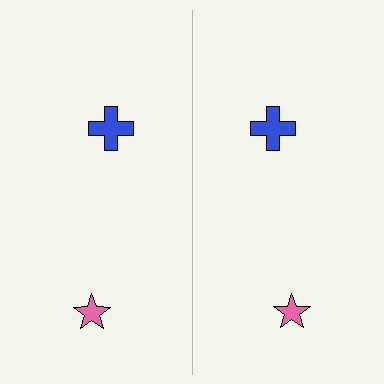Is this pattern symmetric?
Yes, this pattern has bilateral (reflection) symmetry.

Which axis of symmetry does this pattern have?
The pattern has a vertical axis of symmetry running through the center of the image.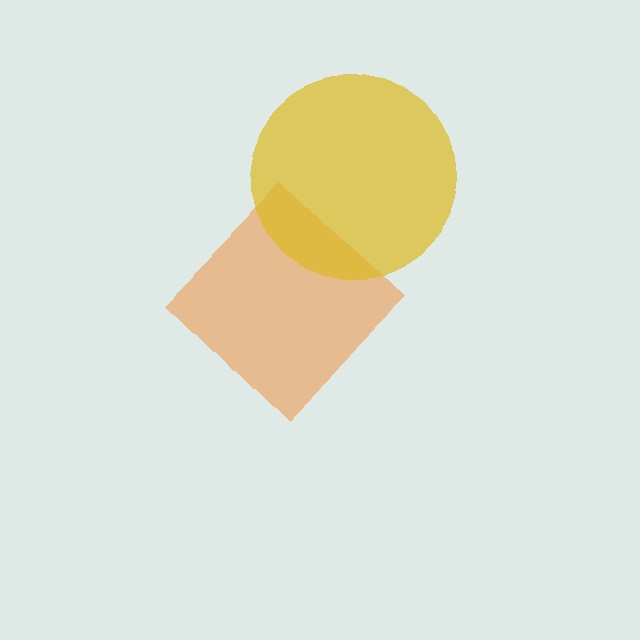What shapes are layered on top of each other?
The layered shapes are: an orange diamond, a yellow circle.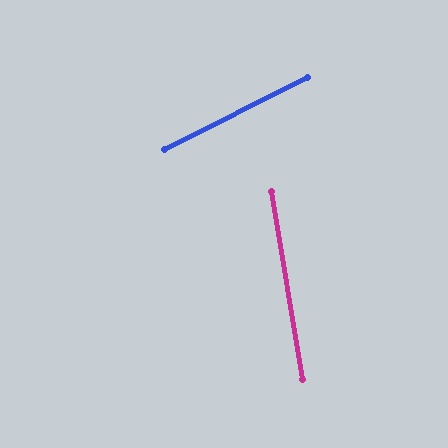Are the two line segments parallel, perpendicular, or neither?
Neither parallel nor perpendicular — they differ by about 73°.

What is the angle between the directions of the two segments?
Approximately 73 degrees.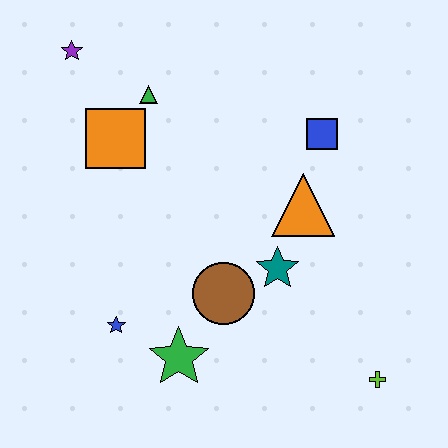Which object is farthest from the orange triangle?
The purple star is farthest from the orange triangle.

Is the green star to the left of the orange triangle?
Yes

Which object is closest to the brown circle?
The teal star is closest to the brown circle.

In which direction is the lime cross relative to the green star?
The lime cross is to the right of the green star.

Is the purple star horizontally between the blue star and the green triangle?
No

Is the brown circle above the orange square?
No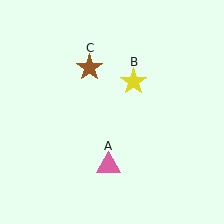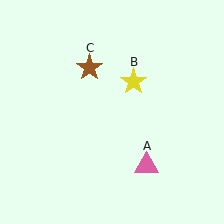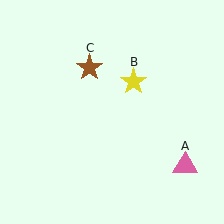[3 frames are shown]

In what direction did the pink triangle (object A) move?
The pink triangle (object A) moved right.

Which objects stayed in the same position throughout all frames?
Yellow star (object B) and brown star (object C) remained stationary.